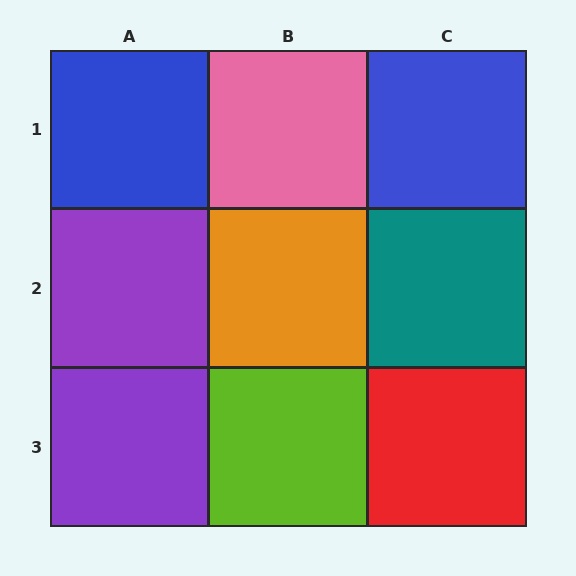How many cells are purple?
2 cells are purple.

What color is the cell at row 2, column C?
Teal.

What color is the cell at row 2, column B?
Orange.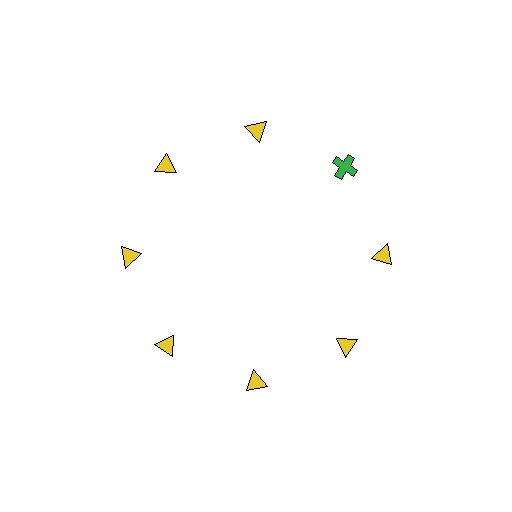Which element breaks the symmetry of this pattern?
The green cross at roughly the 2 o'clock position breaks the symmetry. All other shapes are yellow triangles.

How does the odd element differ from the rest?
It differs in both color (green instead of yellow) and shape (cross instead of triangle).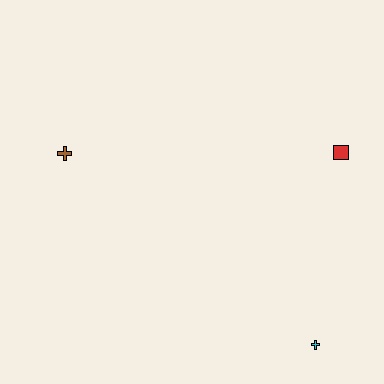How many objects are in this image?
There are 3 objects.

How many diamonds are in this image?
There are no diamonds.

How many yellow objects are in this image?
There are no yellow objects.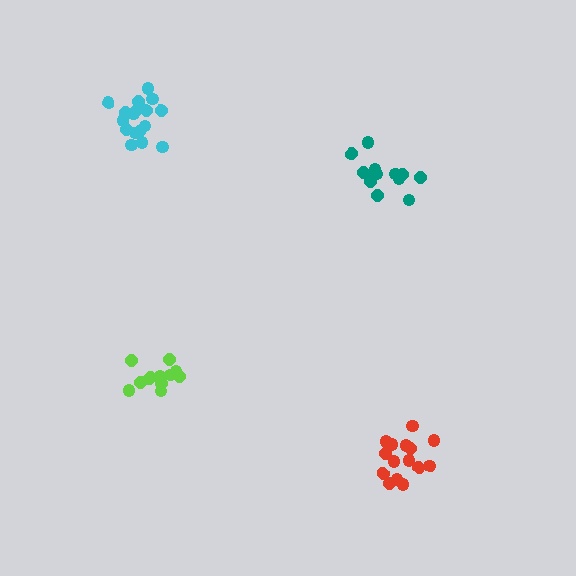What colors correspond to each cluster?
The clusters are colored: cyan, red, teal, lime.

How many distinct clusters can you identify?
There are 4 distinct clusters.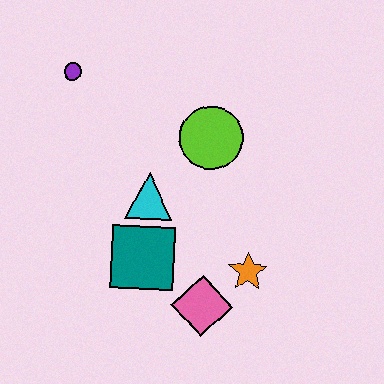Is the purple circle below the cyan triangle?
No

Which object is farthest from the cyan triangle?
The purple circle is farthest from the cyan triangle.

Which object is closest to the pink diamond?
The orange star is closest to the pink diamond.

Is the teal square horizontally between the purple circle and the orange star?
Yes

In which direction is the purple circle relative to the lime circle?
The purple circle is to the left of the lime circle.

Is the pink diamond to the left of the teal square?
No